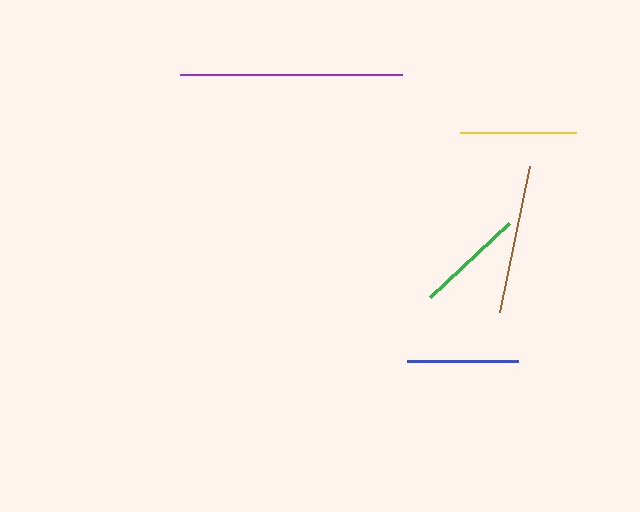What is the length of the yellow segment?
The yellow segment is approximately 115 pixels long.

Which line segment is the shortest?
The green line is the shortest at approximately 108 pixels.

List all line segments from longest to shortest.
From longest to shortest: purple, brown, yellow, blue, green.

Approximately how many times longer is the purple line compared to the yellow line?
The purple line is approximately 1.9 times the length of the yellow line.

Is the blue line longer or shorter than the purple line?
The purple line is longer than the blue line.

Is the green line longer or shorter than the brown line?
The brown line is longer than the green line.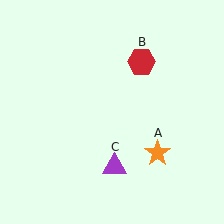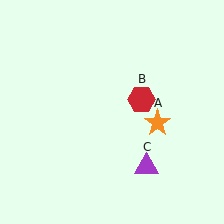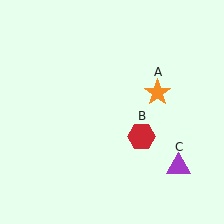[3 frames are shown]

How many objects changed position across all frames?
3 objects changed position: orange star (object A), red hexagon (object B), purple triangle (object C).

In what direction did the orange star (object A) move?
The orange star (object A) moved up.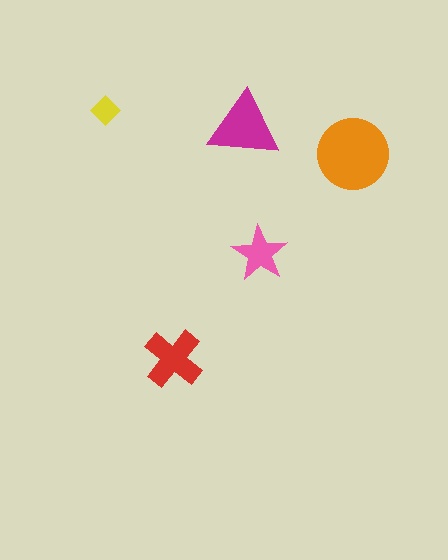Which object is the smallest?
The yellow diamond.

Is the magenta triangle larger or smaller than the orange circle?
Smaller.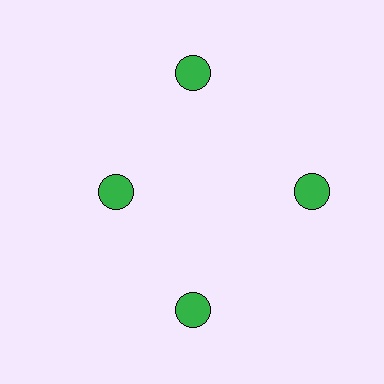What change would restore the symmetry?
The symmetry would be restored by moving it outward, back onto the ring so that all 4 circles sit at equal angles and equal distance from the center.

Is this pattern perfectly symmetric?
No. The 4 green circles are arranged in a ring, but one element near the 9 o'clock position is pulled inward toward the center, breaking the 4-fold rotational symmetry.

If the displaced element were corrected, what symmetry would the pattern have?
It would have 4-fold rotational symmetry — the pattern would map onto itself every 90 degrees.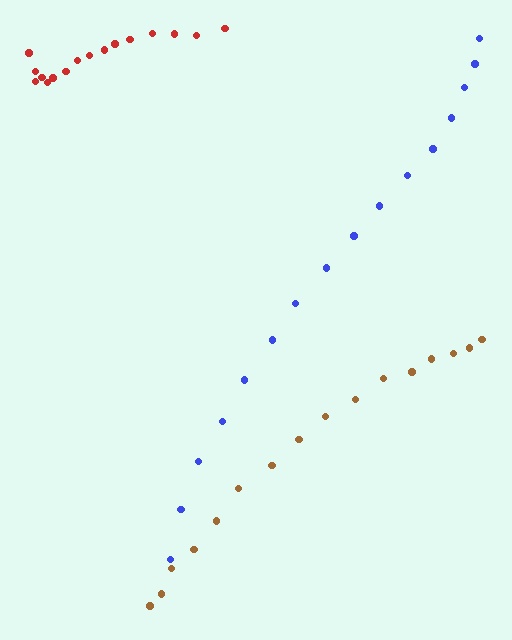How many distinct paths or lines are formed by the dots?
There are 3 distinct paths.